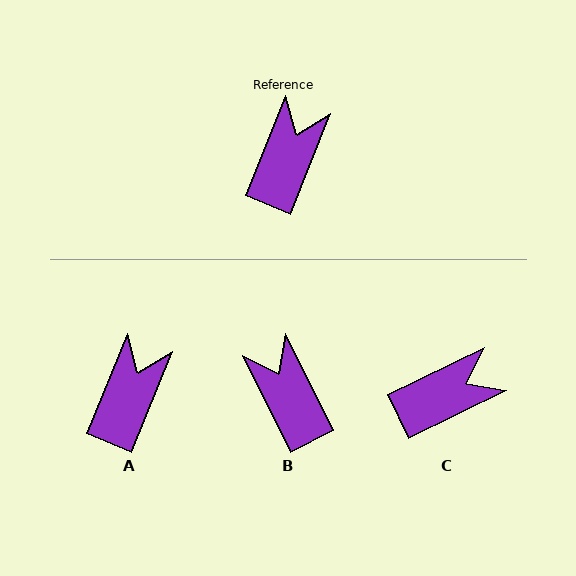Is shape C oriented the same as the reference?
No, it is off by about 42 degrees.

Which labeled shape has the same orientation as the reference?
A.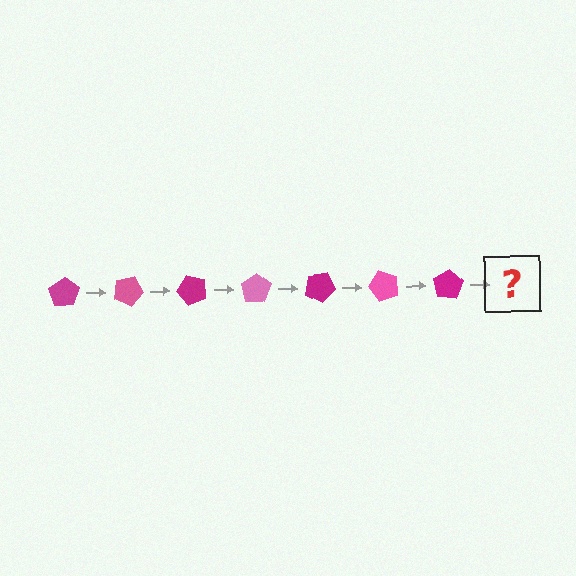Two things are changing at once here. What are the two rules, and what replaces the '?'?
The two rules are that it rotates 25 degrees each step and the color cycles through magenta and pink. The '?' should be a pink pentagon, rotated 175 degrees from the start.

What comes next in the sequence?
The next element should be a pink pentagon, rotated 175 degrees from the start.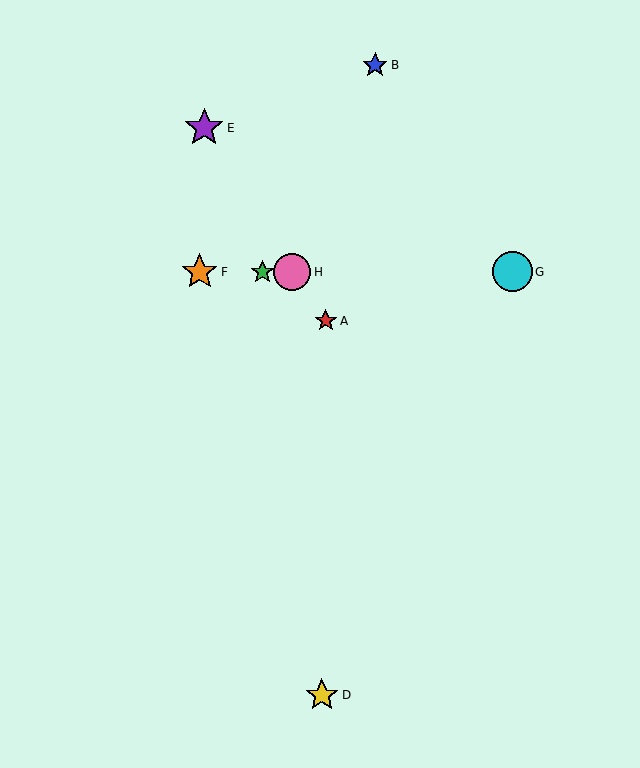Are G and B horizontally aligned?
No, G is at y≈272 and B is at y≈65.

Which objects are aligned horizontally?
Objects C, F, G, H are aligned horizontally.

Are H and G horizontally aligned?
Yes, both are at y≈272.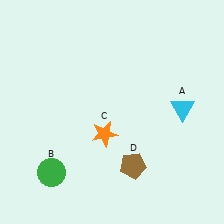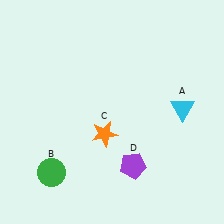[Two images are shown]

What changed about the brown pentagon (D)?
In Image 1, D is brown. In Image 2, it changed to purple.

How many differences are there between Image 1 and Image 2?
There is 1 difference between the two images.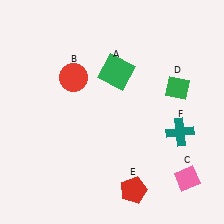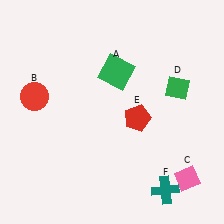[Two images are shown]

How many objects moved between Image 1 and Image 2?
3 objects moved between the two images.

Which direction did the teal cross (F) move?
The teal cross (F) moved down.